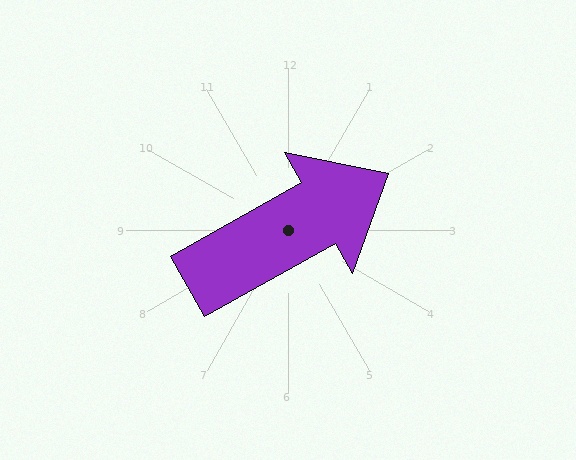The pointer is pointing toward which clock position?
Roughly 2 o'clock.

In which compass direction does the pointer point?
Northeast.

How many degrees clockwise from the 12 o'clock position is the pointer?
Approximately 61 degrees.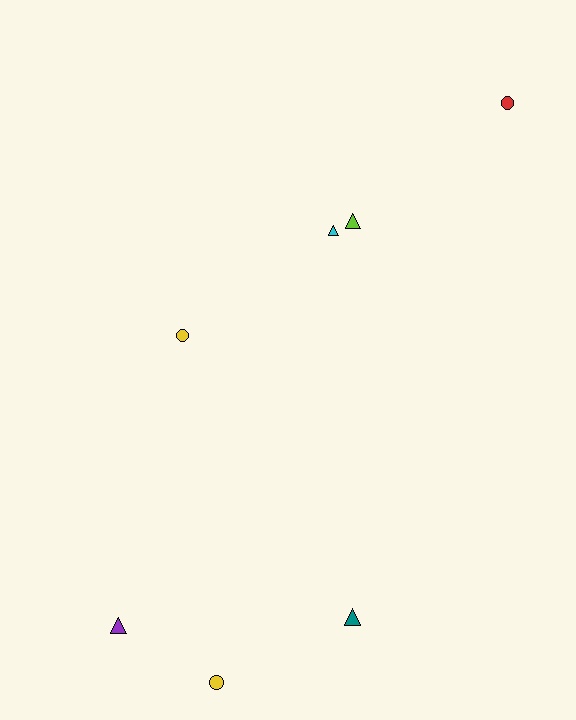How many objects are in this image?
There are 7 objects.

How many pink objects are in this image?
There are no pink objects.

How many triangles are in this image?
There are 4 triangles.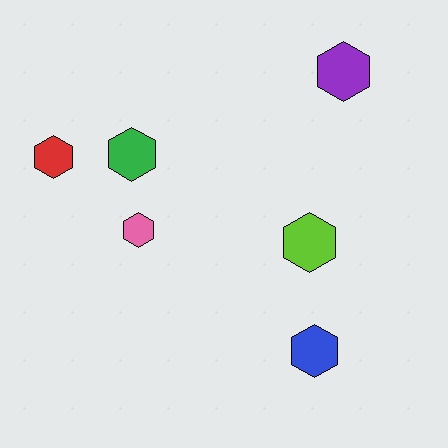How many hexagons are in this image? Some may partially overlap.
There are 6 hexagons.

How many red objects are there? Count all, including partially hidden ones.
There is 1 red object.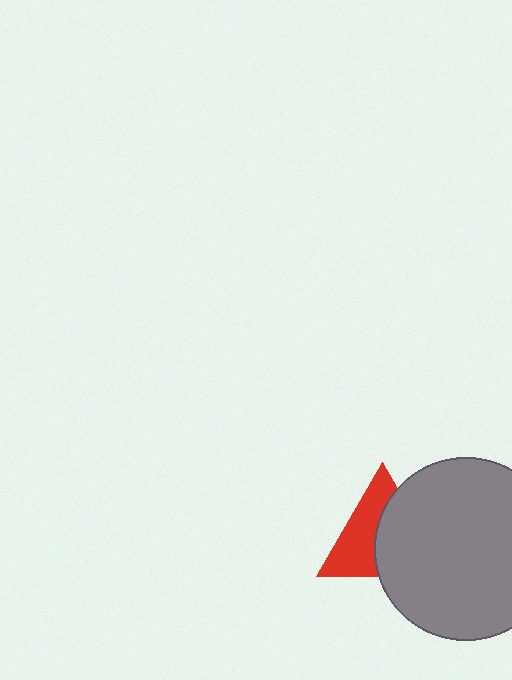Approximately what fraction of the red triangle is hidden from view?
Roughly 51% of the red triangle is hidden behind the gray circle.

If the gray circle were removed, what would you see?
You would see the complete red triangle.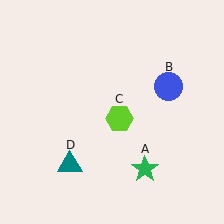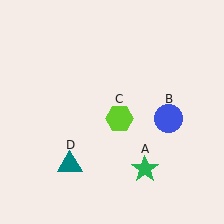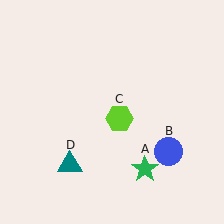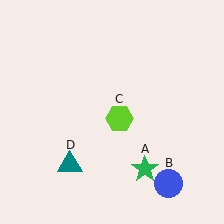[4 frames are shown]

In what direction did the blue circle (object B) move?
The blue circle (object B) moved down.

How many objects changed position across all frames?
1 object changed position: blue circle (object B).